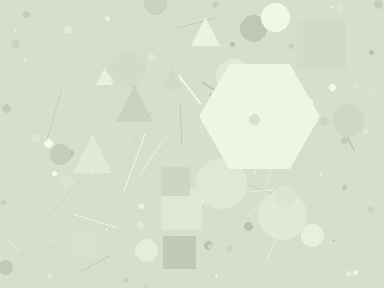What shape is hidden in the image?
A hexagon is hidden in the image.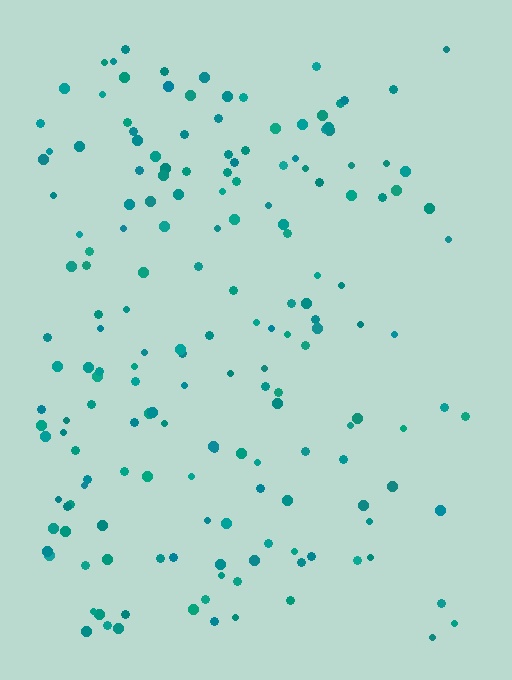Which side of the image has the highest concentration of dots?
The left.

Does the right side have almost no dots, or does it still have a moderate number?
Still a moderate number, just noticeably fewer than the left.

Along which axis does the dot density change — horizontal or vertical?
Horizontal.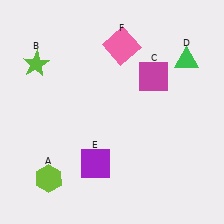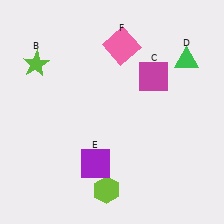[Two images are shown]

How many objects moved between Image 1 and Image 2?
1 object moved between the two images.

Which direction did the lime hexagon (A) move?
The lime hexagon (A) moved right.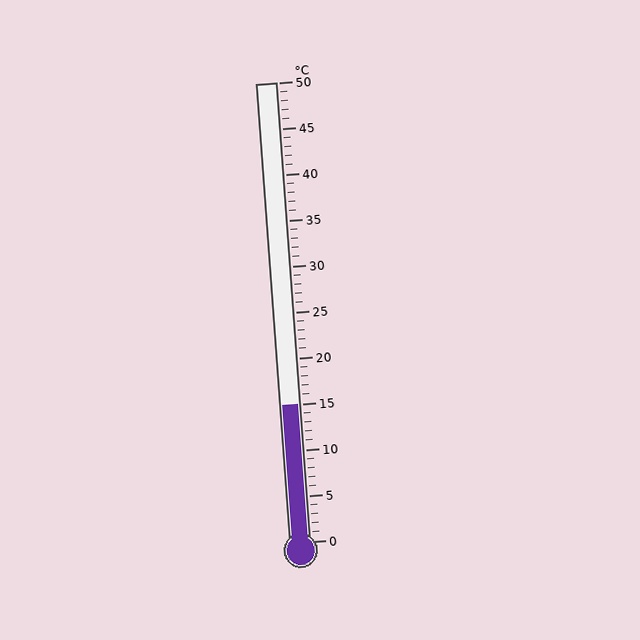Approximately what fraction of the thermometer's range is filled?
The thermometer is filled to approximately 30% of its range.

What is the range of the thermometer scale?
The thermometer scale ranges from 0°C to 50°C.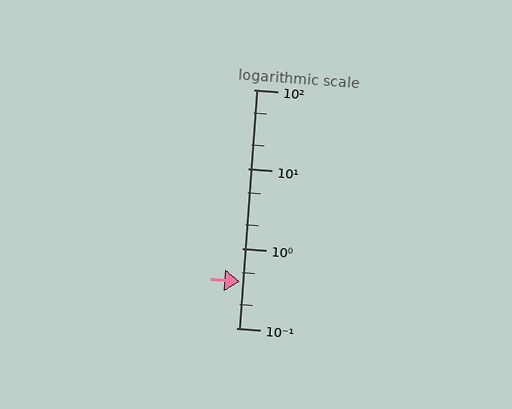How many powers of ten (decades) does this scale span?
The scale spans 3 decades, from 0.1 to 100.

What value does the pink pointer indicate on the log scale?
The pointer indicates approximately 0.38.